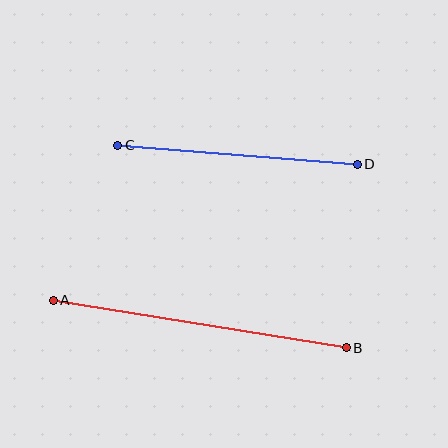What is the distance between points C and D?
The distance is approximately 240 pixels.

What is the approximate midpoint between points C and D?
The midpoint is at approximately (237, 155) pixels.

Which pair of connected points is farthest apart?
Points A and B are farthest apart.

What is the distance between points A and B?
The distance is approximately 296 pixels.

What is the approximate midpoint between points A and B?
The midpoint is at approximately (200, 324) pixels.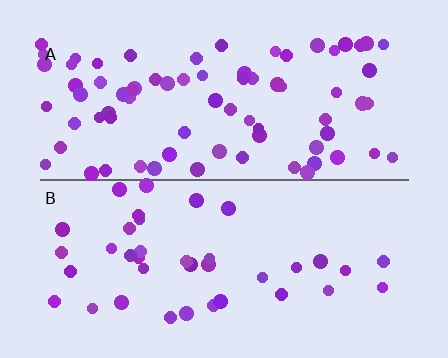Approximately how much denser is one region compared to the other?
Approximately 2.0× — region A over region B.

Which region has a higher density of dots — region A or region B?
A (the top).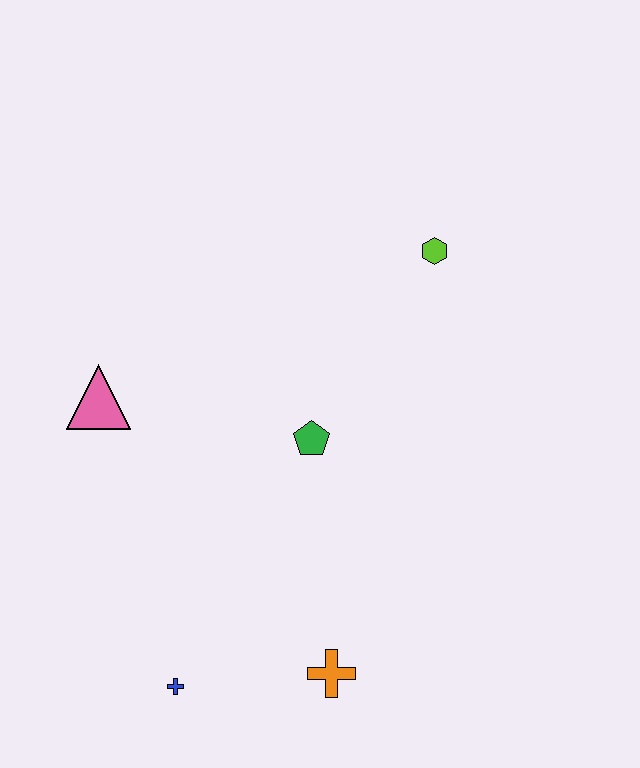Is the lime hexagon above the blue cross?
Yes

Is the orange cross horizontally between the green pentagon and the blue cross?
No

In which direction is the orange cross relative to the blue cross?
The orange cross is to the right of the blue cross.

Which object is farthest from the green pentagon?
The blue cross is farthest from the green pentagon.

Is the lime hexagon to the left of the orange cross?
No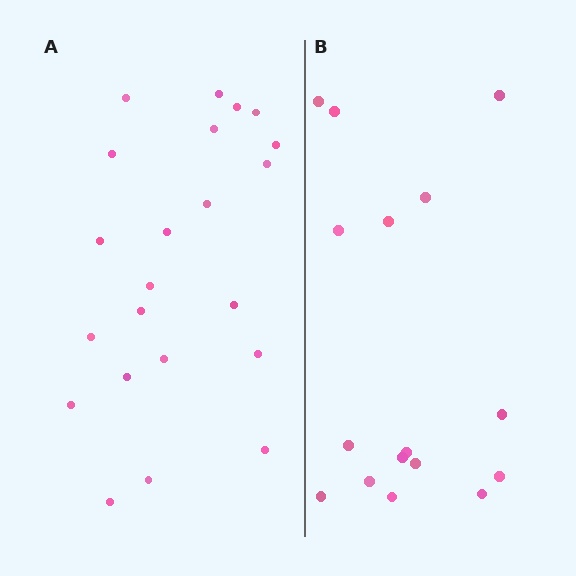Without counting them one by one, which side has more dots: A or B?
Region A (the left region) has more dots.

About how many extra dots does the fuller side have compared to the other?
Region A has about 6 more dots than region B.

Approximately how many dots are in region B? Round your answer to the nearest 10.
About 20 dots. (The exact count is 16, which rounds to 20.)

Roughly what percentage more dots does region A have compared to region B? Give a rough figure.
About 40% more.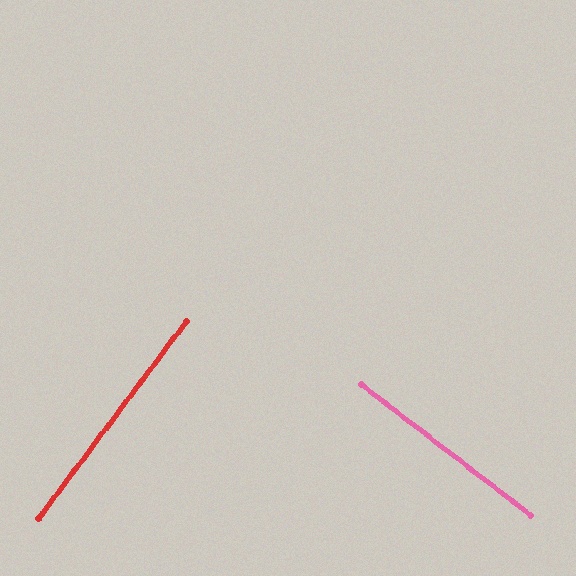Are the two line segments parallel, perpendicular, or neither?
Perpendicular — they meet at approximately 89°.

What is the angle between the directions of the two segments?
Approximately 89 degrees.